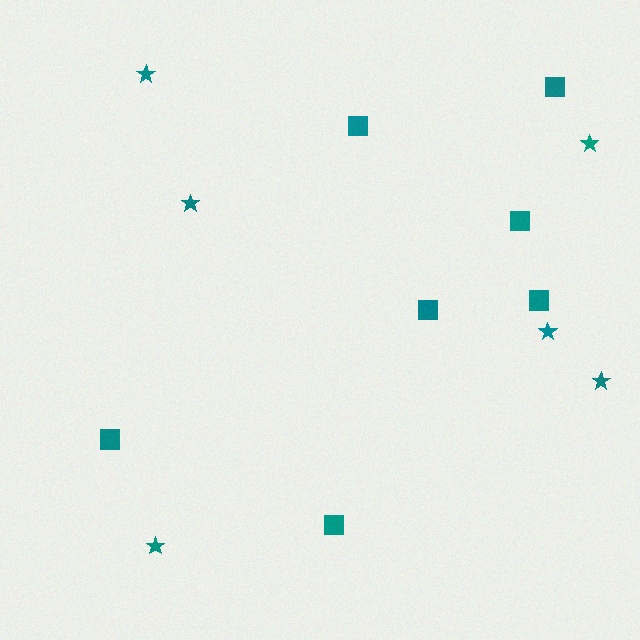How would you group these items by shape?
There are 2 groups: one group of stars (6) and one group of squares (7).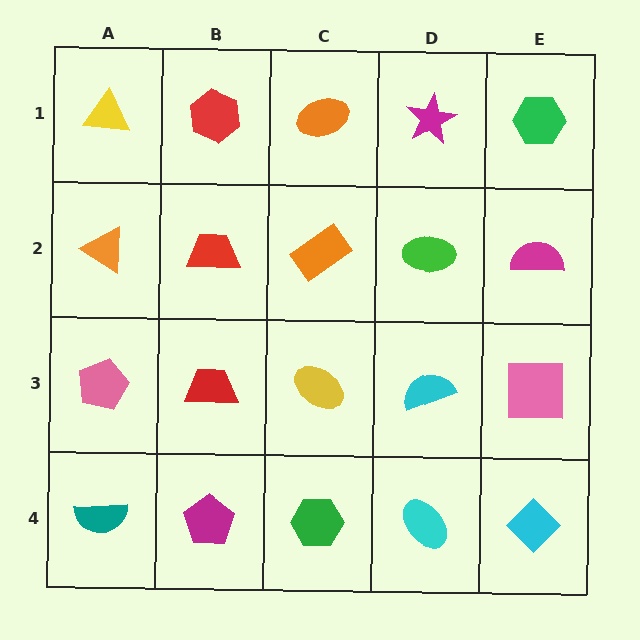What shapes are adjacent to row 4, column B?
A red trapezoid (row 3, column B), a teal semicircle (row 4, column A), a green hexagon (row 4, column C).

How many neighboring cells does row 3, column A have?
3.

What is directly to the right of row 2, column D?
A magenta semicircle.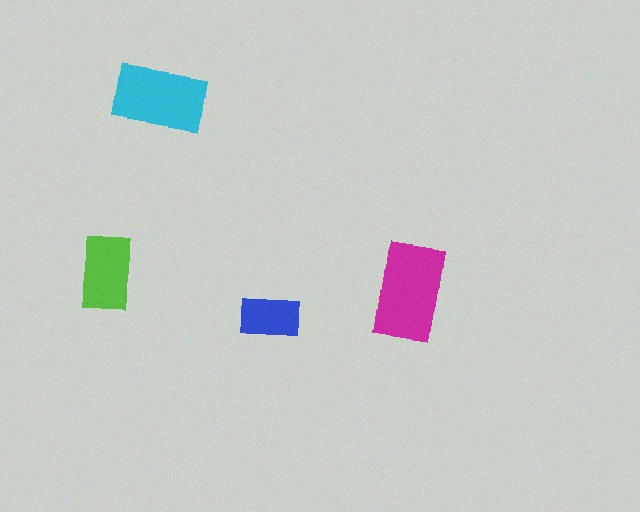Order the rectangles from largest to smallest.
the magenta one, the cyan one, the lime one, the blue one.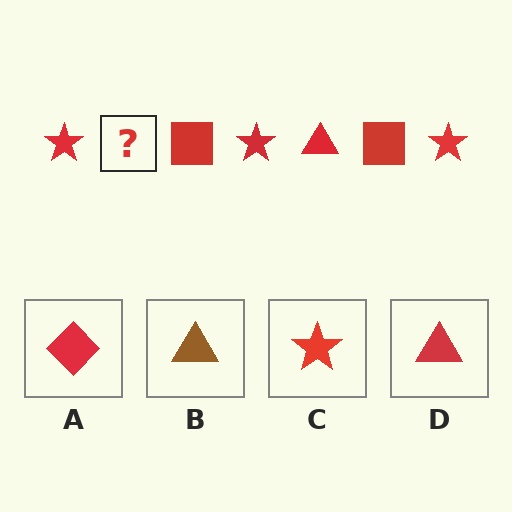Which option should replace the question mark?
Option D.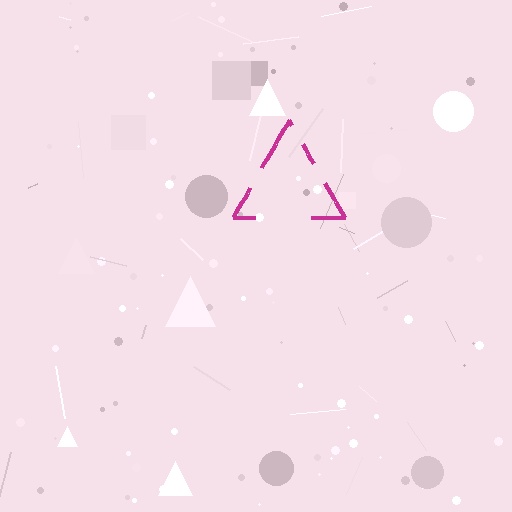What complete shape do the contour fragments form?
The contour fragments form a triangle.